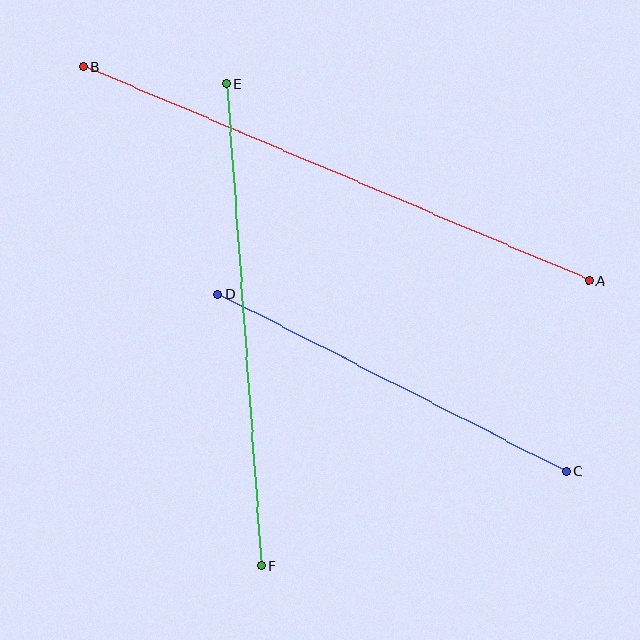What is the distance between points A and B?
The distance is approximately 548 pixels.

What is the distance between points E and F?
The distance is approximately 483 pixels.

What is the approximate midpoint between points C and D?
The midpoint is at approximately (392, 383) pixels.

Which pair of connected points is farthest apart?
Points A and B are farthest apart.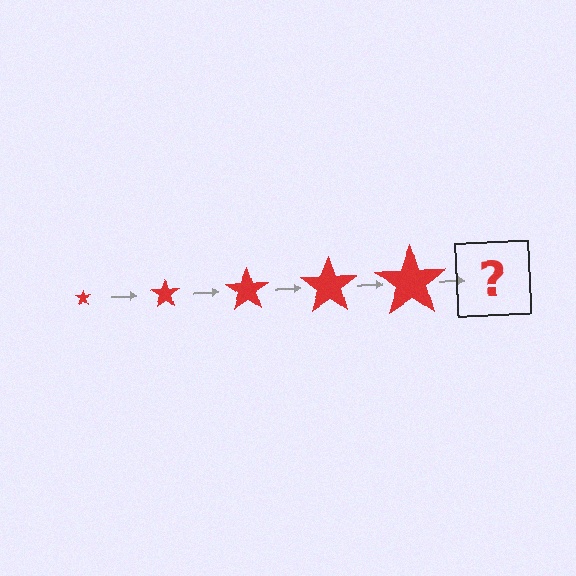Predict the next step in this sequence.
The next step is a red star, larger than the previous one.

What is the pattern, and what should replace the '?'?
The pattern is that the star gets progressively larger each step. The '?' should be a red star, larger than the previous one.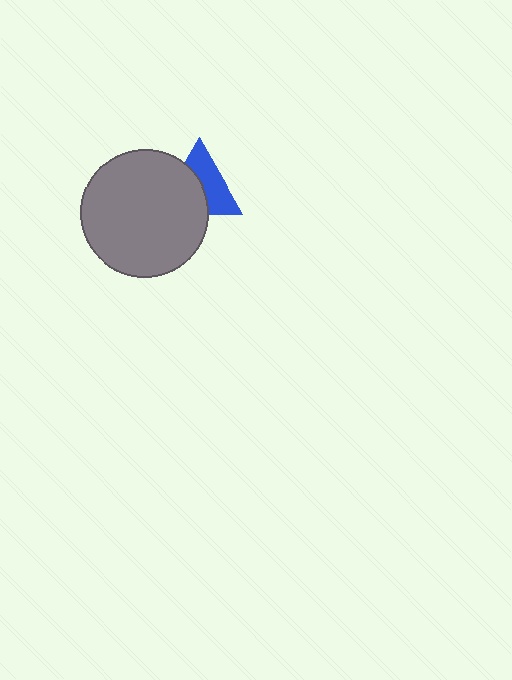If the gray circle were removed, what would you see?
You would see the complete blue triangle.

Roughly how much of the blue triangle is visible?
About half of it is visible (roughly 50%).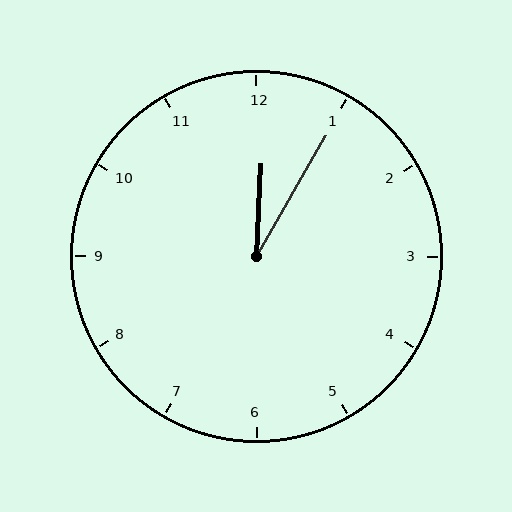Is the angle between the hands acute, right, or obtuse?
It is acute.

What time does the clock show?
12:05.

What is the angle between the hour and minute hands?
Approximately 28 degrees.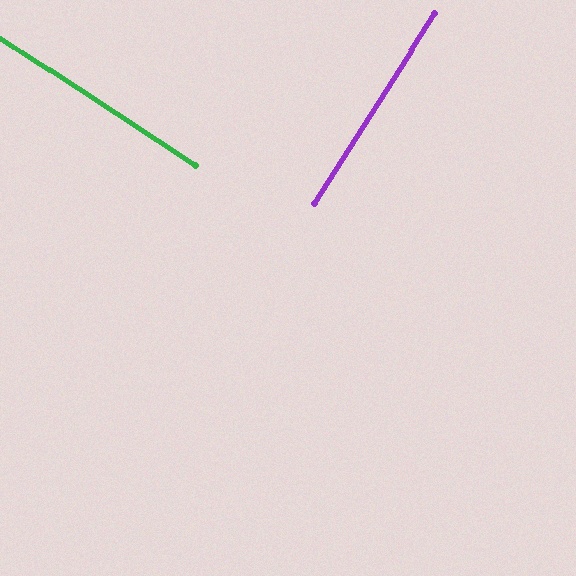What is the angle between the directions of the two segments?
Approximately 89 degrees.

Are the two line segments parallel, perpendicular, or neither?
Perpendicular — they meet at approximately 89°.